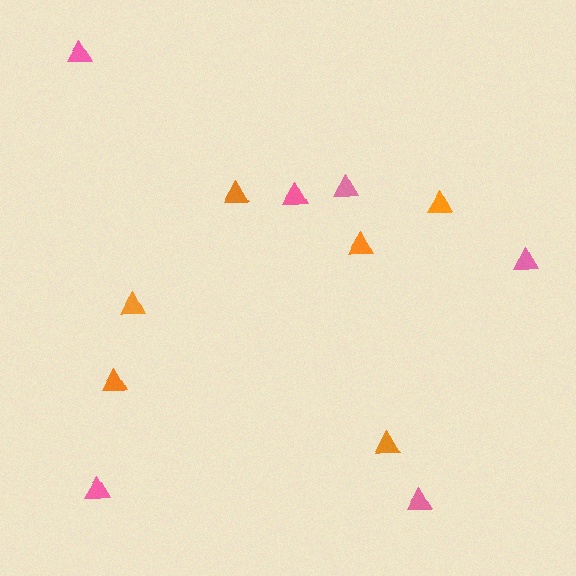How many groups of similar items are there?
There are 2 groups: one group of orange triangles (6) and one group of pink triangles (6).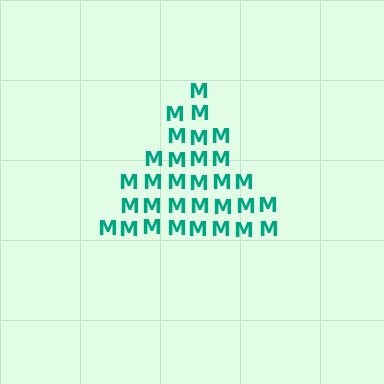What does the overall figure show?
The overall figure shows a triangle.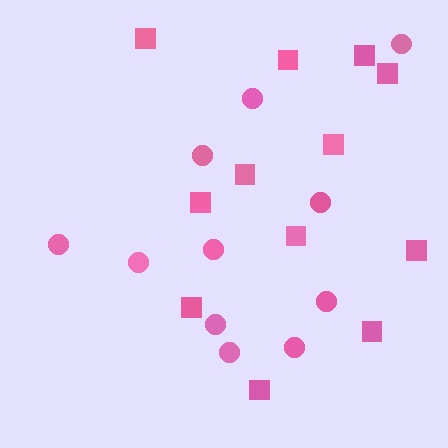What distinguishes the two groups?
There are 2 groups: one group of circles (11) and one group of squares (12).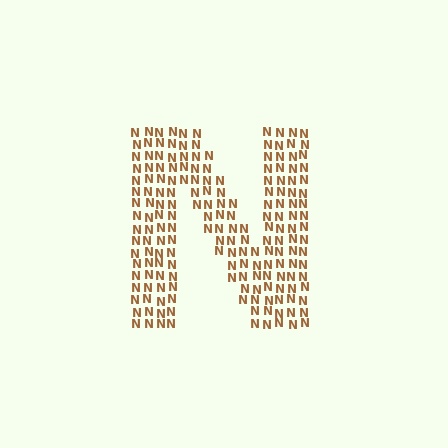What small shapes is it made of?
It is made of small letter N's.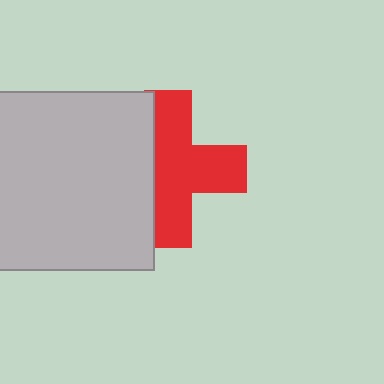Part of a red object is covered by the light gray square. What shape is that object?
It is a cross.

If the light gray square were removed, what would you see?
You would see the complete red cross.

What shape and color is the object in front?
The object in front is a light gray square.